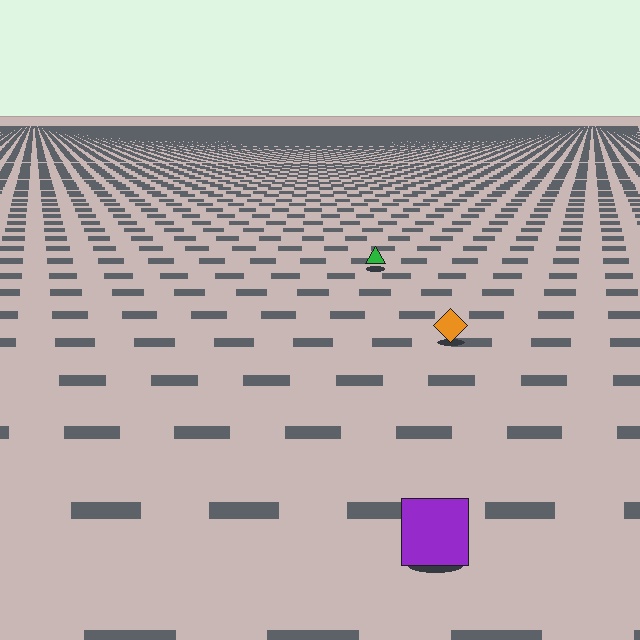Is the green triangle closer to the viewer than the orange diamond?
No. The orange diamond is closer — you can tell from the texture gradient: the ground texture is coarser near it.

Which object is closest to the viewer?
The purple square is closest. The texture marks near it are larger and more spread out.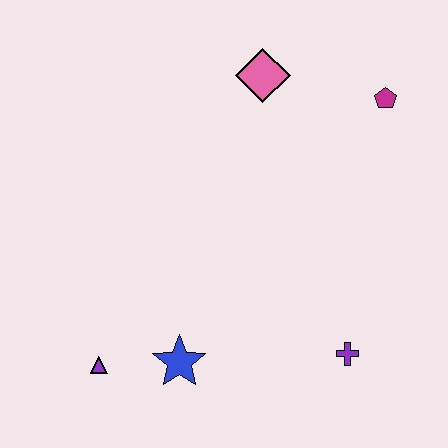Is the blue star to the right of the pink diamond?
No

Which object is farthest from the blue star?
The magenta pentagon is farthest from the blue star.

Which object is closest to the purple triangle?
The blue star is closest to the purple triangle.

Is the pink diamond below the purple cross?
No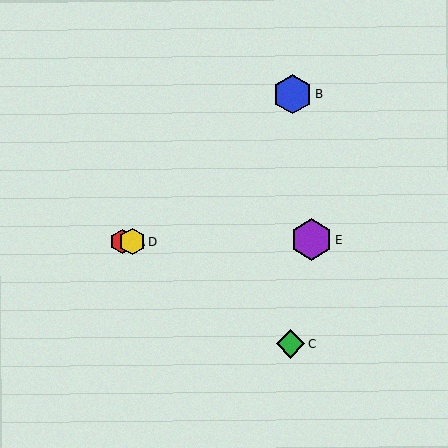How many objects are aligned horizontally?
3 objects (A, D, E) are aligned horizontally.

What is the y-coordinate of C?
Object C is at y≈344.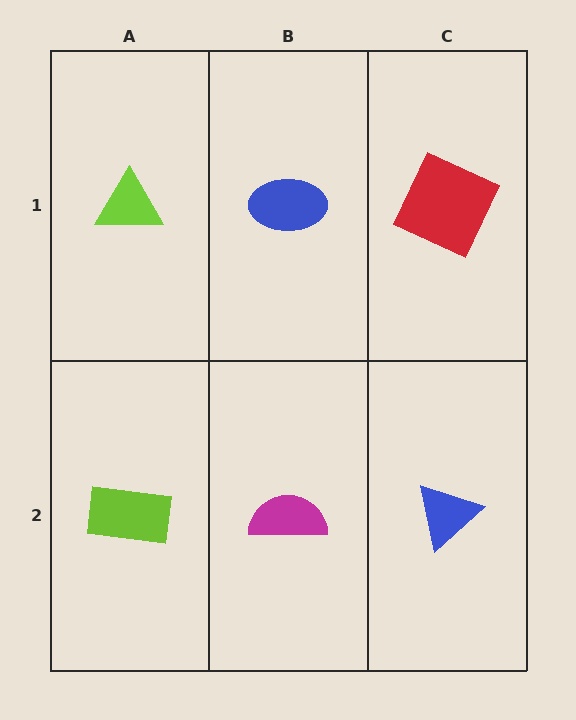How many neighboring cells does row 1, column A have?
2.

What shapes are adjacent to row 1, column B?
A magenta semicircle (row 2, column B), a lime triangle (row 1, column A), a red square (row 1, column C).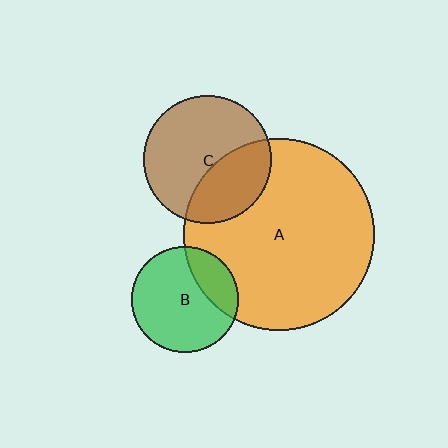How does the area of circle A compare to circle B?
Approximately 3.2 times.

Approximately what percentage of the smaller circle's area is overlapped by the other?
Approximately 35%.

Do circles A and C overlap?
Yes.